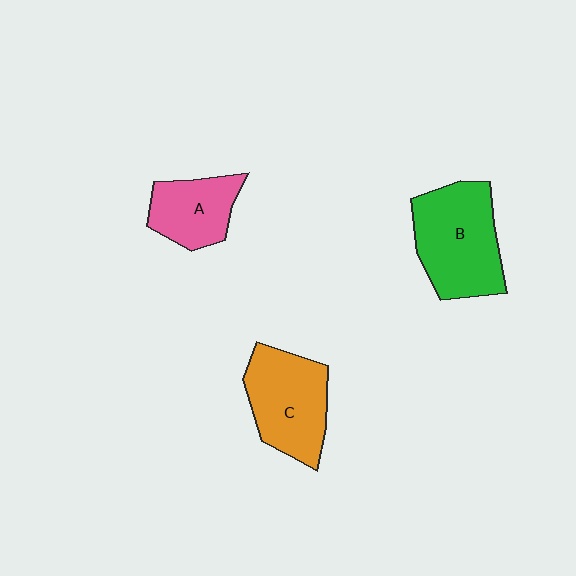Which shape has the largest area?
Shape B (green).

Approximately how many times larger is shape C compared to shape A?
Approximately 1.4 times.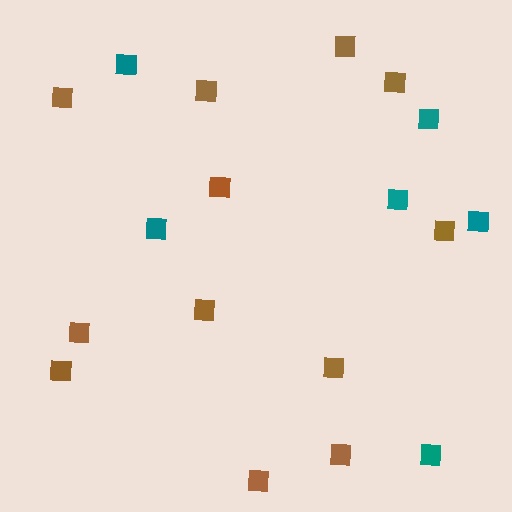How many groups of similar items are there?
There are 2 groups: one group of brown squares (12) and one group of teal squares (6).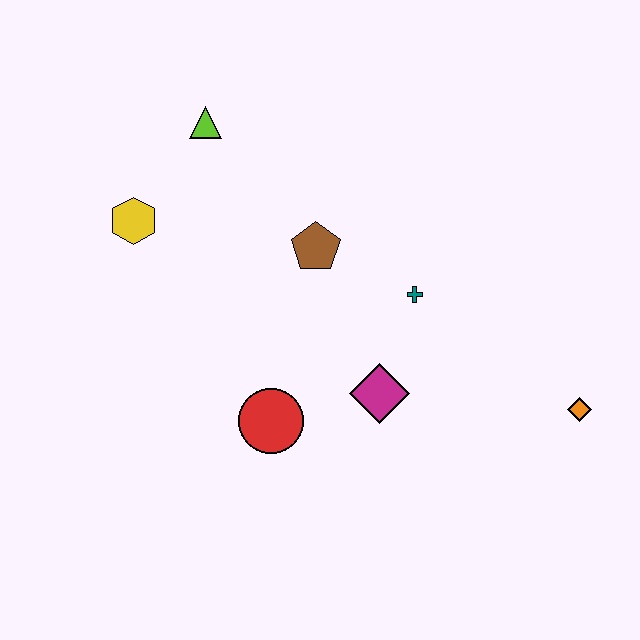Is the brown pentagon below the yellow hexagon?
Yes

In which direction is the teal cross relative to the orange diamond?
The teal cross is to the left of the orange diamond.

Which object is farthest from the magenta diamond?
The lime triangle is farthest from the magenta diamond.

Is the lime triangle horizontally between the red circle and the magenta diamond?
No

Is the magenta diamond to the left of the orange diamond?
Yes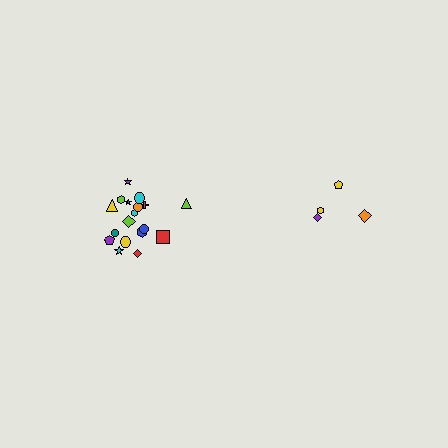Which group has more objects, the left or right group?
The left group.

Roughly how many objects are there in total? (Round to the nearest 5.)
Roughly 20 objects in total.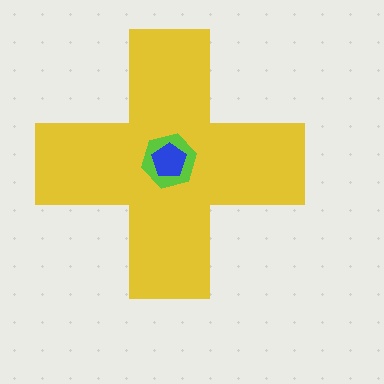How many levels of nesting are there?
3.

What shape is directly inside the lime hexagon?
The blue pentagon.